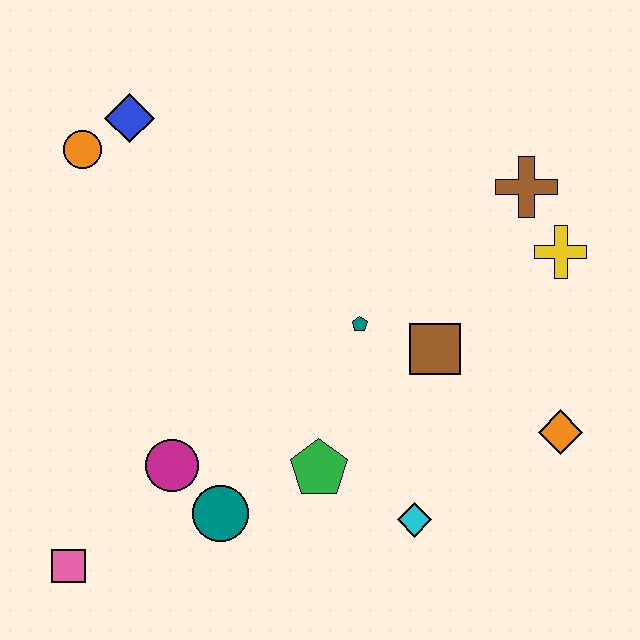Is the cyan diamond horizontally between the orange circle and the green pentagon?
No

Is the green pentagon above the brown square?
No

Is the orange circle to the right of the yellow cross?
No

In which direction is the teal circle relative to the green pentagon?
The teal circle is to the left of the green pentagon.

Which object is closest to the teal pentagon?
The brown square is closest to the teal pentagon.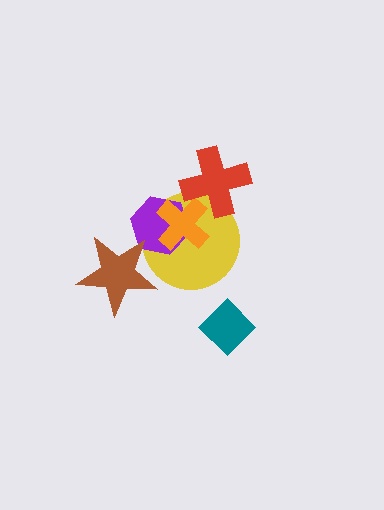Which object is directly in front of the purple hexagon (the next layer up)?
The orange cross is directly in front of the purple hexagon.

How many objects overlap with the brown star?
2 objects overlap with the brown star.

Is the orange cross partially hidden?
Yes, it is partially covered by another shape.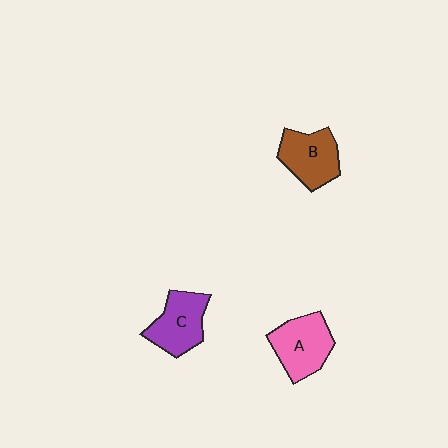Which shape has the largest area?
Shape A (pink).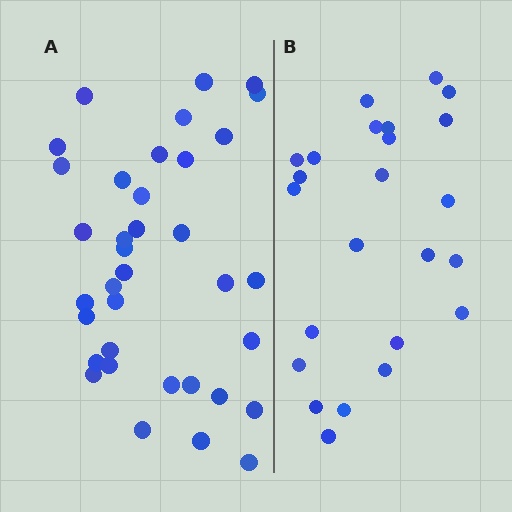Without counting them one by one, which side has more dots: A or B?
Region A (the left region) has more dots.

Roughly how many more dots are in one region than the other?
Region A has roughly 12 or so more dots than region B.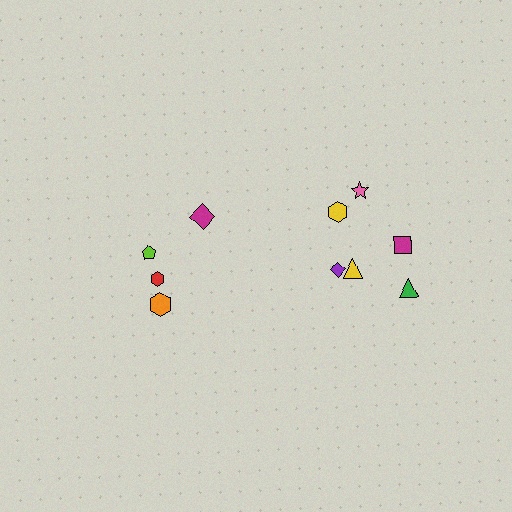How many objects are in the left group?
There are 4 objects.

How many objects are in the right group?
There are 6 objects.